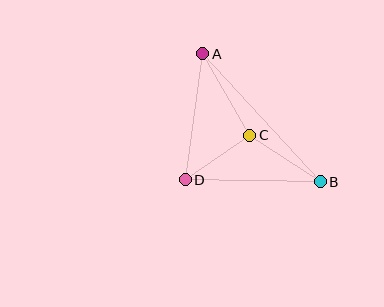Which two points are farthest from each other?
Points A and B are farthest from each other.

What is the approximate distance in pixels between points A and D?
The distance between A and D is approximately 127 pixels.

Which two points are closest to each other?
Points C and D are closest to each other.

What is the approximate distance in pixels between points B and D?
The distance between B and D is approximately 135 pixels.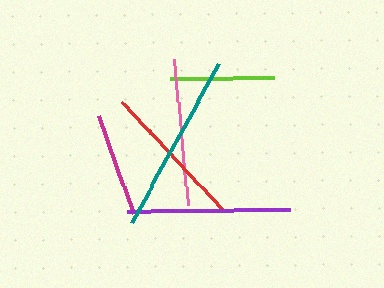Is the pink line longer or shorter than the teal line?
The teal line is longer than the pink line.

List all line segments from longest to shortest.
From longest to shortest: teal, purple, red, pink, magenta, lime.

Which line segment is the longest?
The teal line is the longest at approximately 181 pixels.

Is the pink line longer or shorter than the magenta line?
The pink line is longer than the magenta line.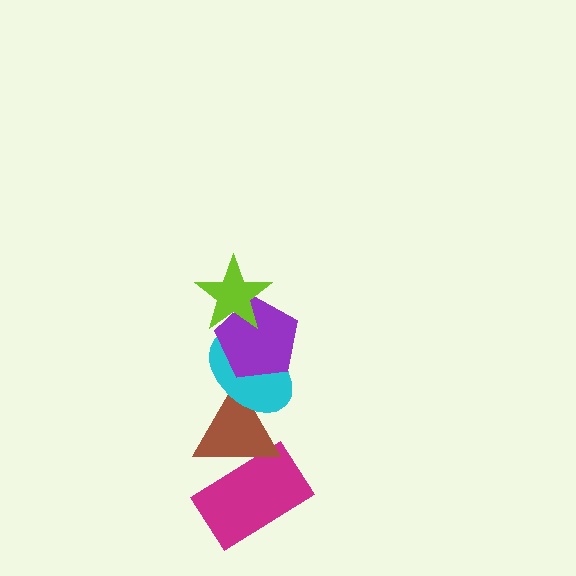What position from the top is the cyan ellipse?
The cyan ellipse is 3rd from the top.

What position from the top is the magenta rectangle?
The magenta rectangle is 5th from the top.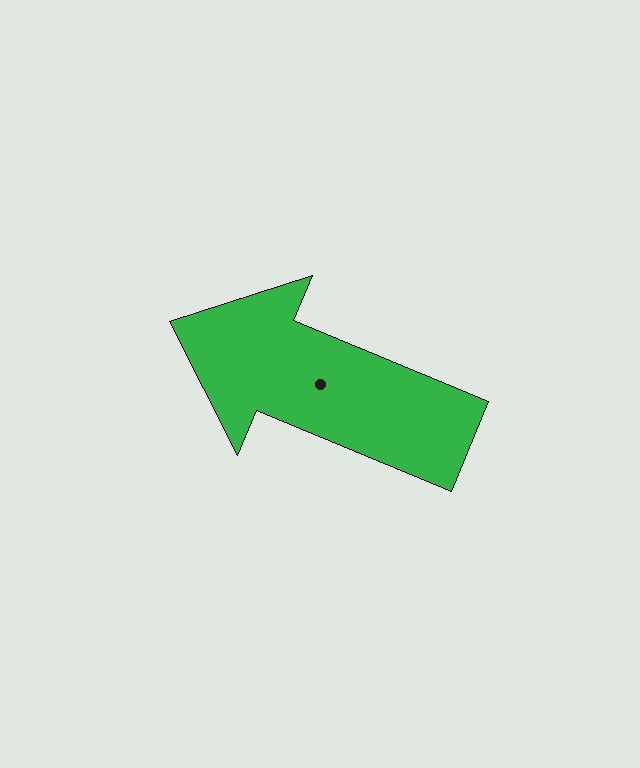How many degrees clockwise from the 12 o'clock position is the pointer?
Approximately 293 degrees.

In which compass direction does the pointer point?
Northwest.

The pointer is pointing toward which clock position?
Roughly 10 o'clock.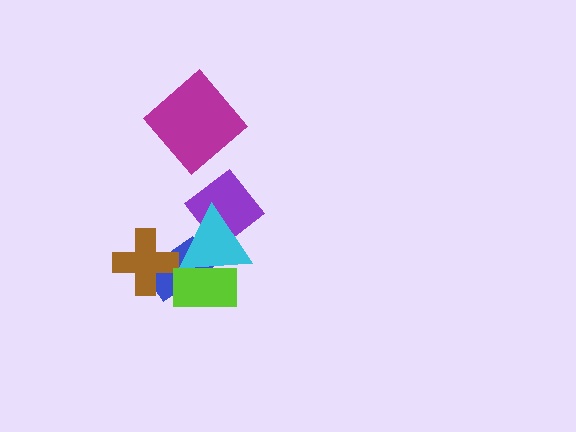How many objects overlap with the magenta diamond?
0 objects overlap with the magenta diamond.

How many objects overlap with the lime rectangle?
2 objects overlap with the lime rectangle.